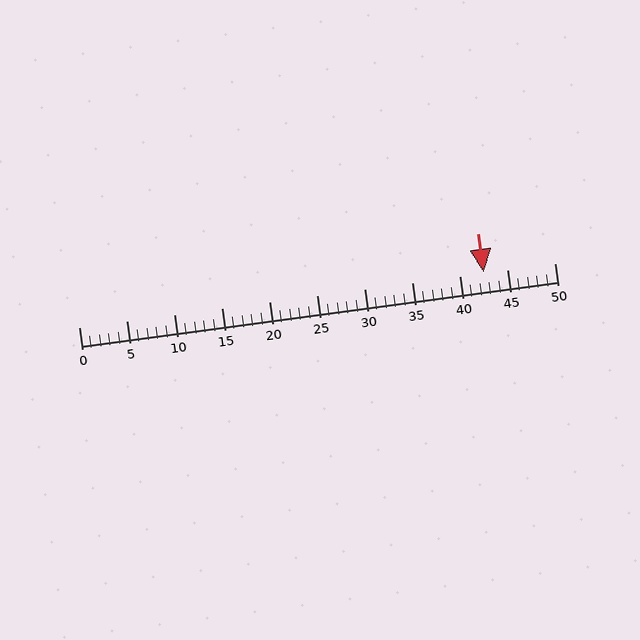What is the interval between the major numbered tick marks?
The major tick marks are spaced 5 units apart.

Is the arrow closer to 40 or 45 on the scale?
The arrow is closer to 45.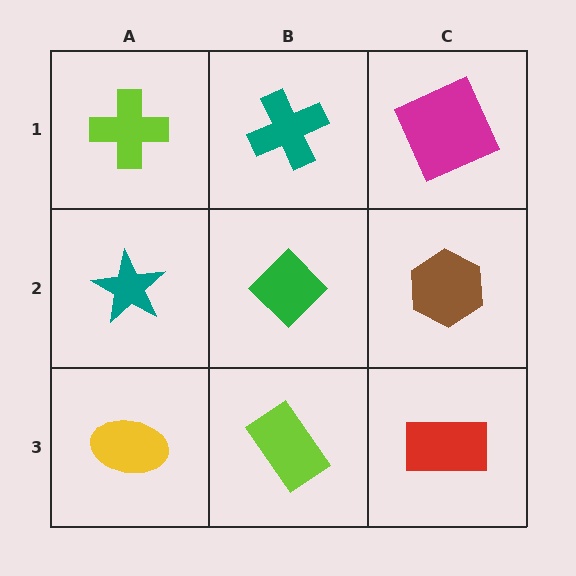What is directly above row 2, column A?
A lime cross.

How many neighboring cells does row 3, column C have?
2.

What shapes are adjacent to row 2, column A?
A lime cross (row 1, column A), a yellow ellipse (row 3, column A), a green diamond (row 2, column B).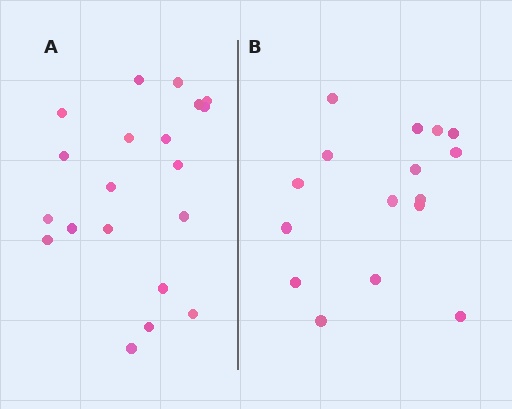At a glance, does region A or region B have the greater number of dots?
Region A (the left region) has more dots.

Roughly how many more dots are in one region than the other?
Region A has about 4 more dots than region B.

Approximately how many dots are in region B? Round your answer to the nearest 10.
About 20 dots. (The exact count is 16, which rounds to 20.)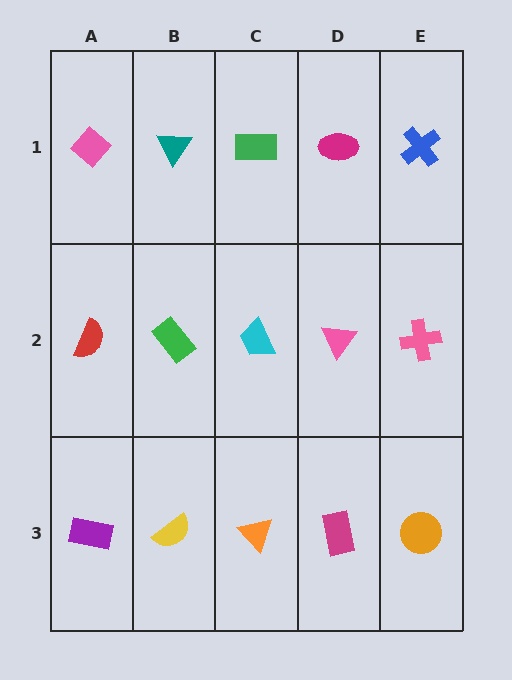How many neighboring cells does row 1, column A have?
2.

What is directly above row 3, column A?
A red semicircle.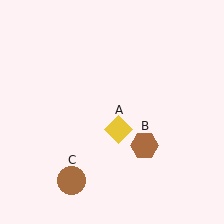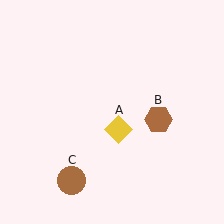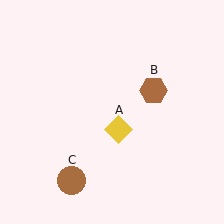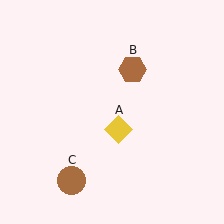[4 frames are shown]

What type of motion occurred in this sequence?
The brown hexagon (object B) rotated counterclockwise around the center of the scene.